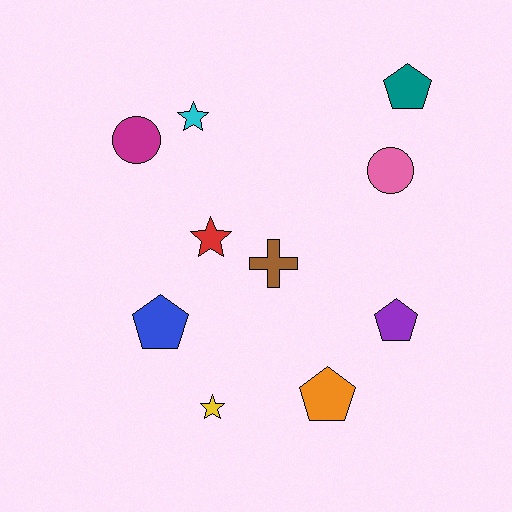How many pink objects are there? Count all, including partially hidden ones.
There is 1 pink object.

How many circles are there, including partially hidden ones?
There are 2 circles.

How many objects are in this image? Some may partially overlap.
There are 10 objects.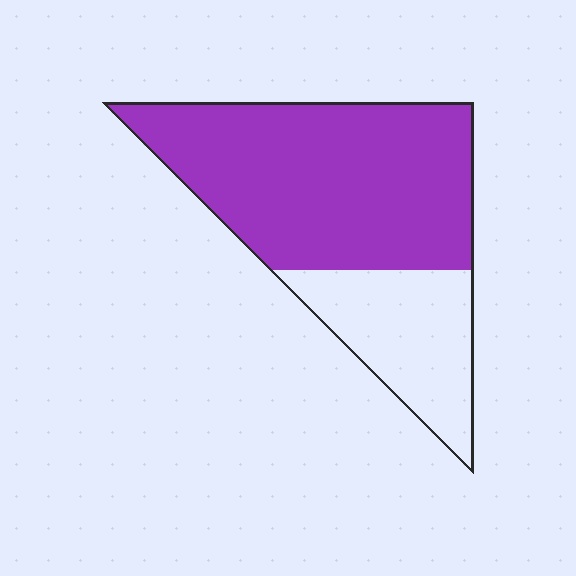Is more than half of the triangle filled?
Yes.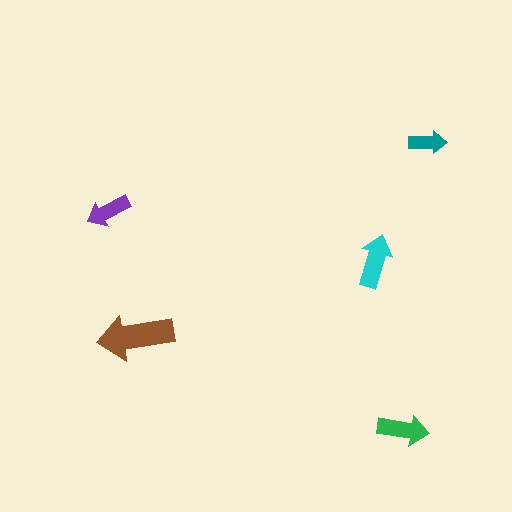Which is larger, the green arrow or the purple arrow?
The green one.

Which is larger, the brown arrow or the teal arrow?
The brown one.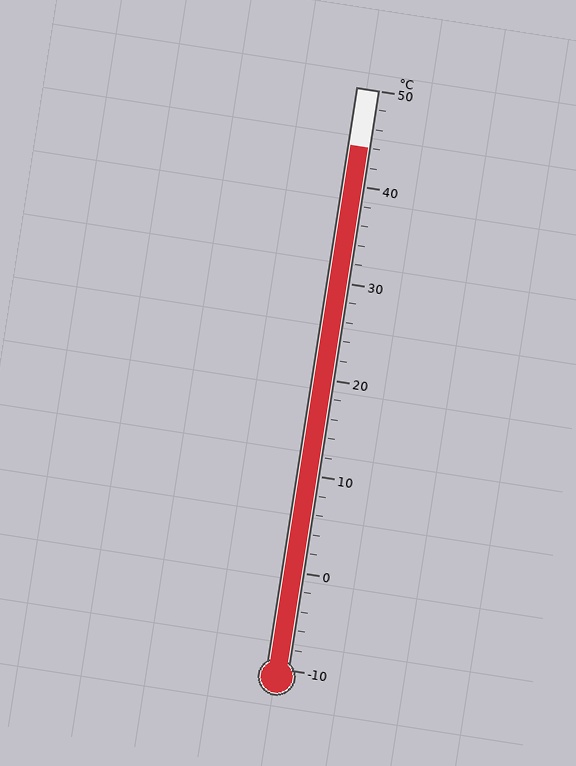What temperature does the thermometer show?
The thermometer shows approximately 44°C.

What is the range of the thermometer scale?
The thermometer scale ranges from -10°C to 50°C.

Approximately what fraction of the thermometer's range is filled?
The thermometer is filled to approximately 90% of its range.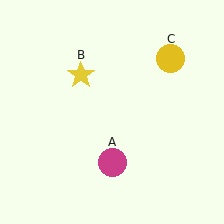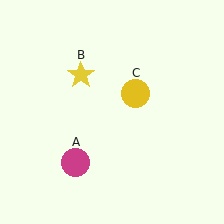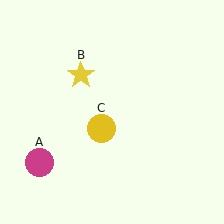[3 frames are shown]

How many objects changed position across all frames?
2 objects changed position: magenta circle (object A), yellow circle (object C).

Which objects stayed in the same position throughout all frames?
Yellow star (object B) remained stationary.